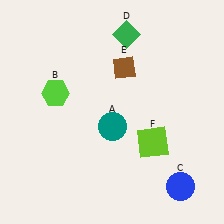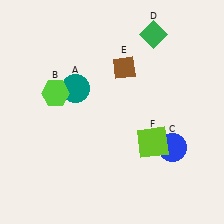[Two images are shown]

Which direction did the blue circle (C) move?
The blue circle (C) moved up.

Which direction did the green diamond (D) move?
The green diamond (D) moved right.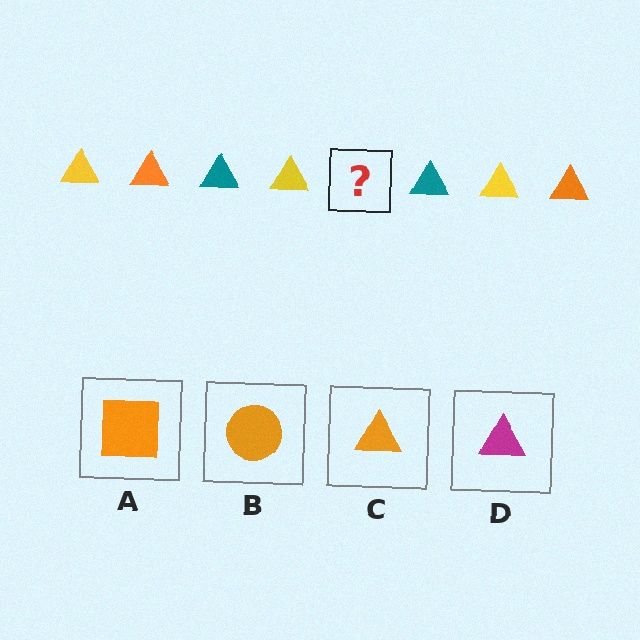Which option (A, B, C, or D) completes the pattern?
C.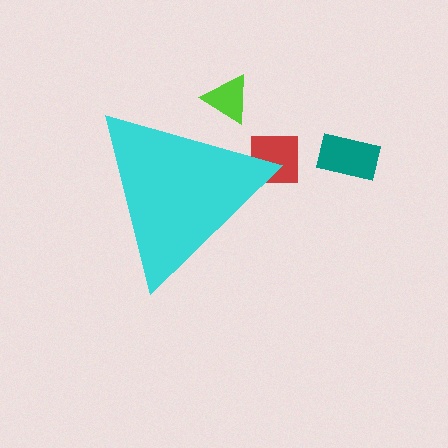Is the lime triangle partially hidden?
Yes, the lime triangle is partially hidden behind the cyan triangle.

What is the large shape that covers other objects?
A cyan triangle.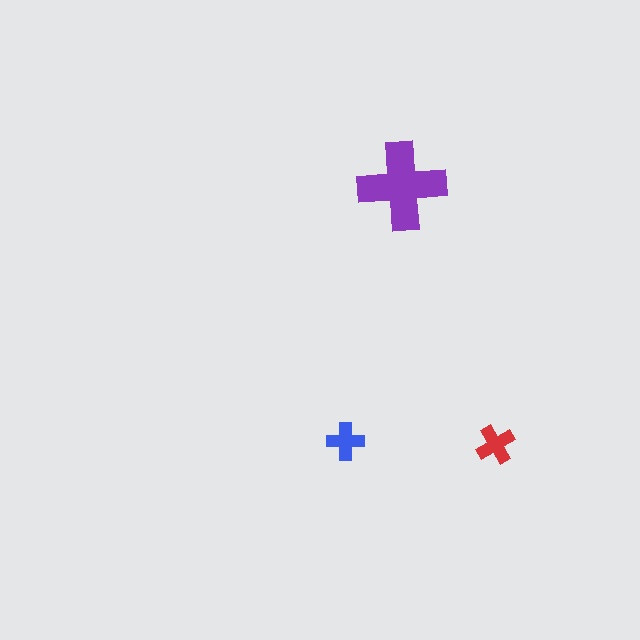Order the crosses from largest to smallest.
the purple one, the red one, the blue one.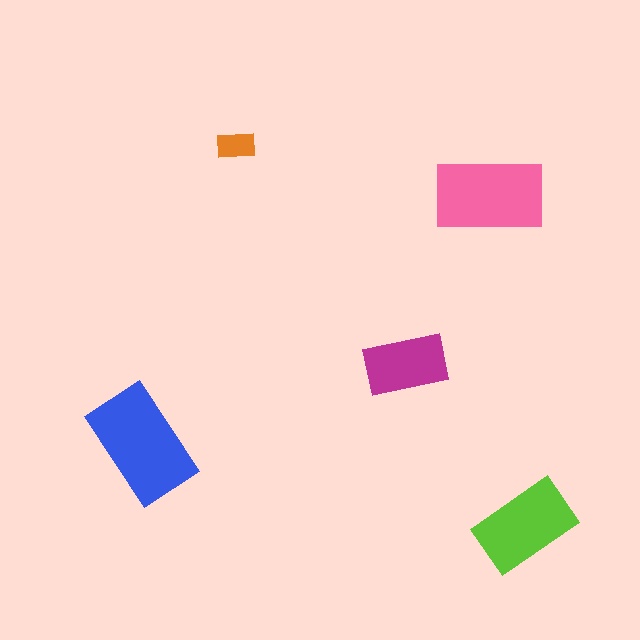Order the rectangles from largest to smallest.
the blue one, the pink one, the lime one, the magenta one, the orange one.